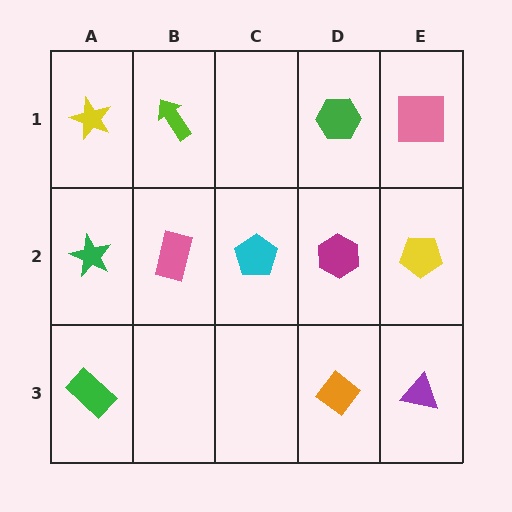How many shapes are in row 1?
4 shapes.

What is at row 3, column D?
An orange diamond.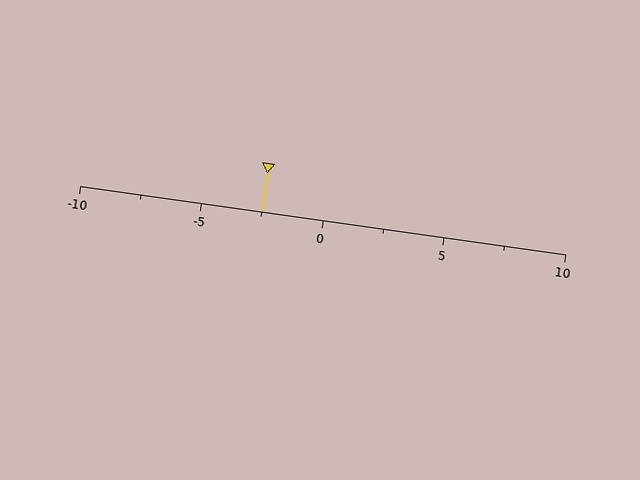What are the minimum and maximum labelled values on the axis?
The axis runs from -10 to 10.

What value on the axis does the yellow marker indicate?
The marker indicates approximately -2.5.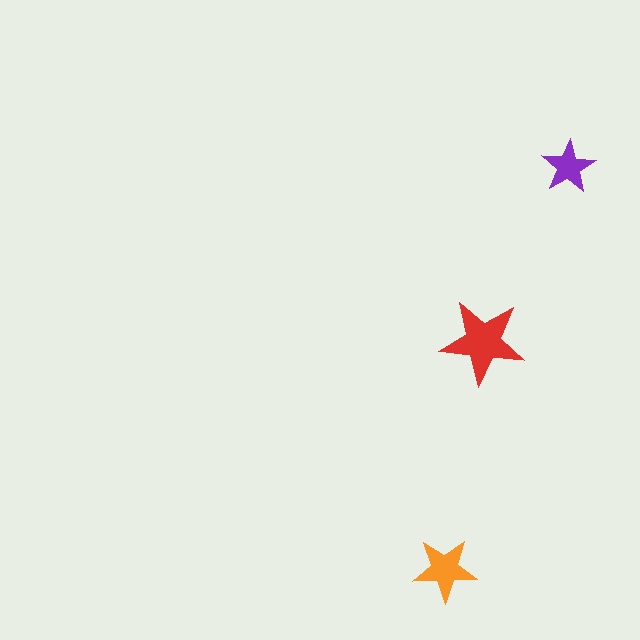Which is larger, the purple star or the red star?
The red one.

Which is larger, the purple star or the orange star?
The orange one.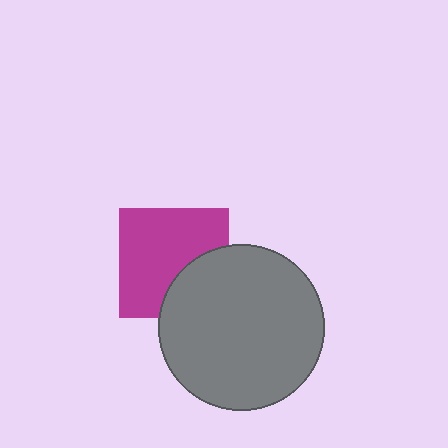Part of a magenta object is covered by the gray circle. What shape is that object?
It is a square.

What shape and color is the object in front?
The object in front is a gray circle.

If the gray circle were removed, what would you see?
You would see the complete magenta square.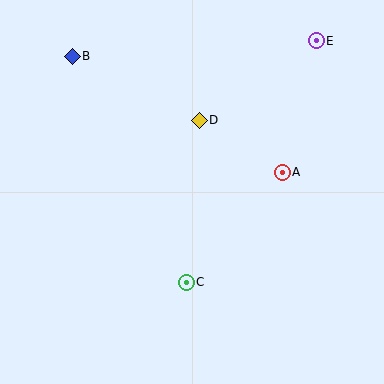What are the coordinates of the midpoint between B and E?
The midpoint between B and E is at (194, 49).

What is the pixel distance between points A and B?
The distance between A and B is 240 pixels.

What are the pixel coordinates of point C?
Point C is at (186, 282).